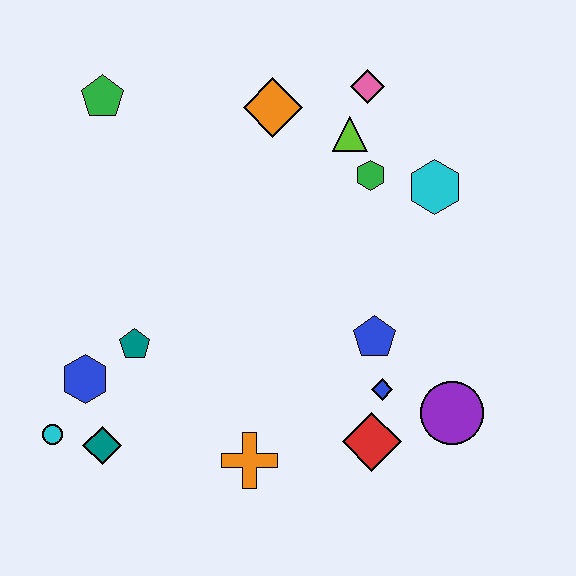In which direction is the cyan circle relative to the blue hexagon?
The cyan circle is below the blue hexagon.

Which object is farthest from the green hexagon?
The cyan circle is farthest from the green hexagon.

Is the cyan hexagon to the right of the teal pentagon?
Yes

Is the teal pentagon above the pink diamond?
No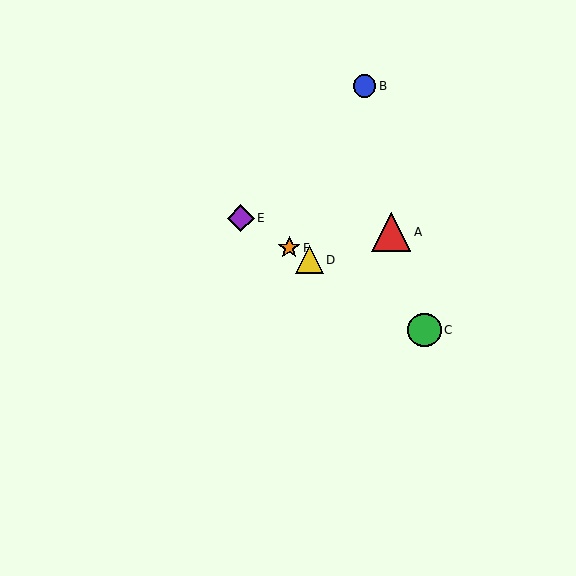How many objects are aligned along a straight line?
4 objects (C, D, E, F) are aligned along a straight line.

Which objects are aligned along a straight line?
Objects C, D, E, F are aligned along a straight line.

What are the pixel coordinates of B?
Object B is at (364, 86).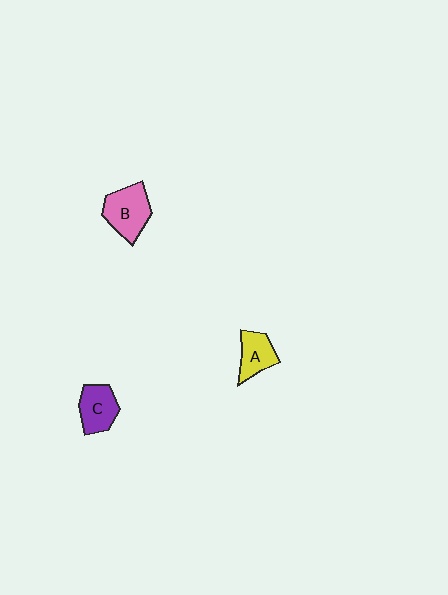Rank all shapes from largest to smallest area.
From largest to smallest: B (pink), C (purple), A (yellow).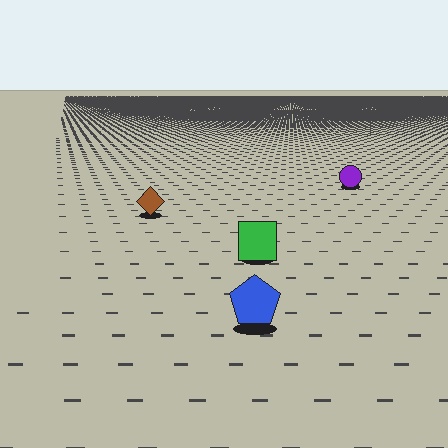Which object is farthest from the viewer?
The purple circle is farthest from the viewer. It appears smaller and the ground texture around it is denser.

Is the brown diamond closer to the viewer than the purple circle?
Yes. The brown diamond is closer — you can tell from the texture gradient: the ground texture is coarser near it.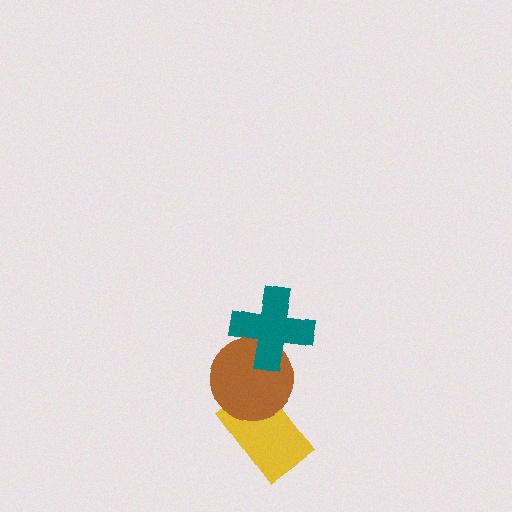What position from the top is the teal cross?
The teal cross is 1st from the top.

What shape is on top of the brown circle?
The teal cross is on top of the brown circle.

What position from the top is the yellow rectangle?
The yellow rectangle is 3rd from the top.